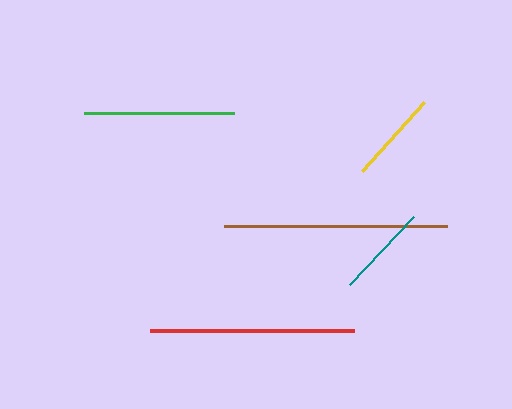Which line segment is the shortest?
The yellow line is the shortest at approximately 92 pixels.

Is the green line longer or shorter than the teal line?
The green line is longer than the teal line.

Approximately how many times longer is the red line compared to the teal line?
The red line is approximately 2.2 times the length of the teal line.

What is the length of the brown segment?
The brown segment is approximately 224 pixels long.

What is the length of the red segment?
The red segment is approximately 204 pixels long.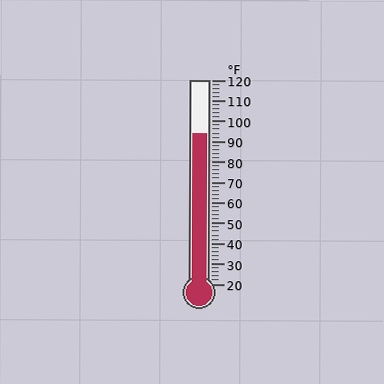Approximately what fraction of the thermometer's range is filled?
The thermometer is filled to approximately 75% of its range.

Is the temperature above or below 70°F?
The temperature is above 70°F.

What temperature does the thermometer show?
The thermometer shows approximately 94°F.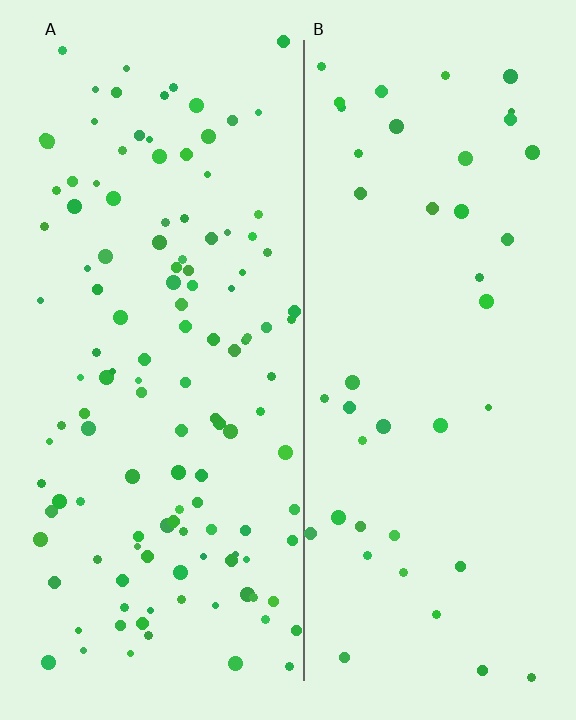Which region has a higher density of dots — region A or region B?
A (the left).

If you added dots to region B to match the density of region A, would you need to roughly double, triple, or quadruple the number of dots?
Approximately triple.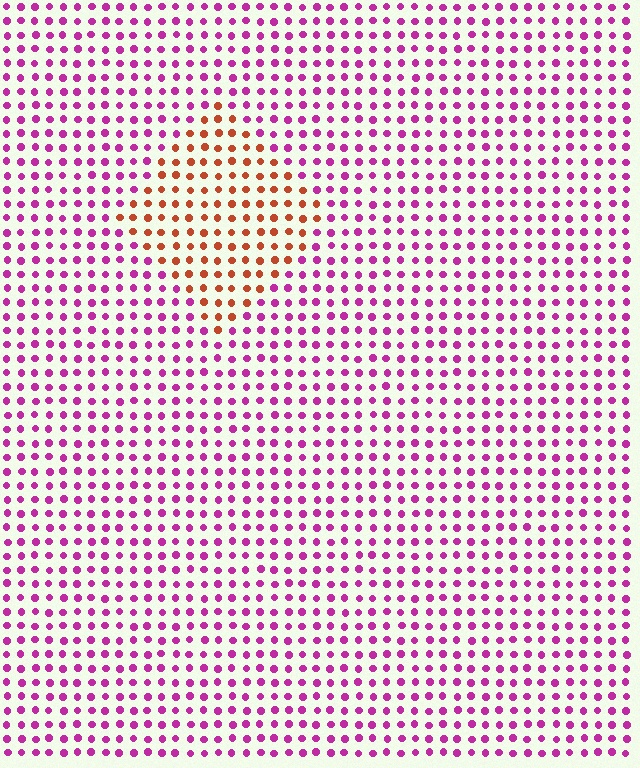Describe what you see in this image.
The image is filled with small magenta elements in a uniform arrangement. A diamond-shaped region is visible where the elements are tinted to a slightly different hue, forming a subtle color boundary.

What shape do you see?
I see a diamond.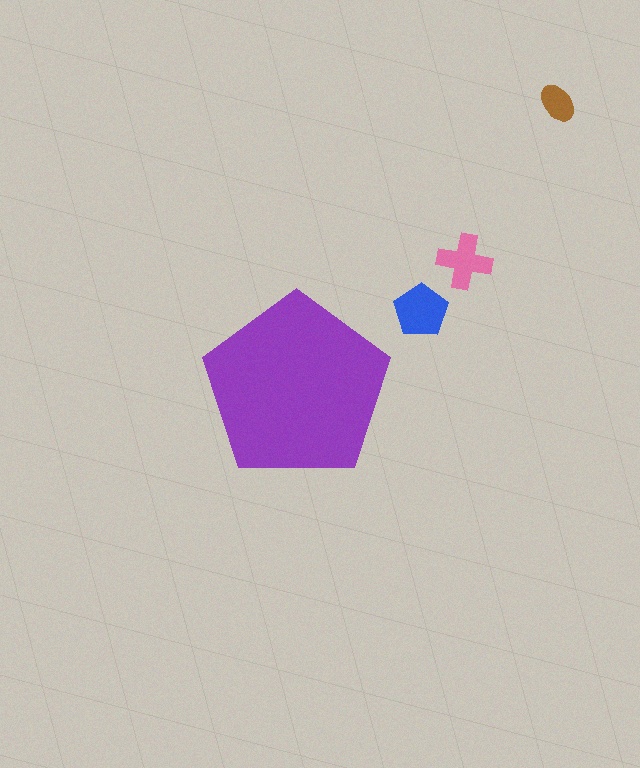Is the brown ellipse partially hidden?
No, the brown ellipse is fully visible.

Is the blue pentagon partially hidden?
No, the blue pentagon is fully visible.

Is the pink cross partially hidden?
No, the pink cross is fully visible.